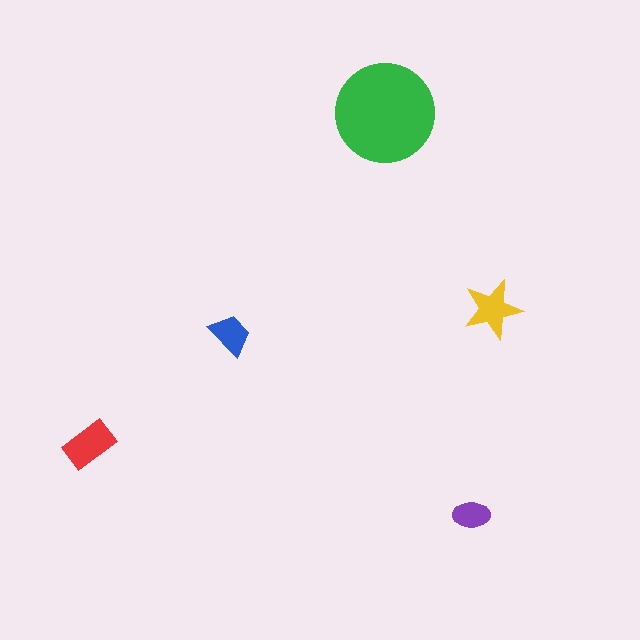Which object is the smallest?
The purple ellipse.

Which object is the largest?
The green circle.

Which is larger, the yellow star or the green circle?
The green circle.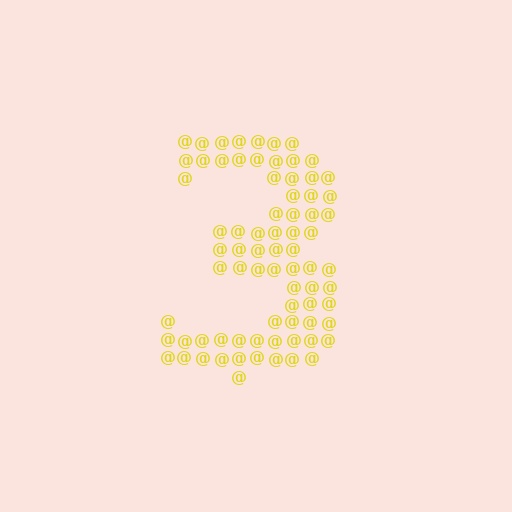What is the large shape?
The large shape is the digit 3.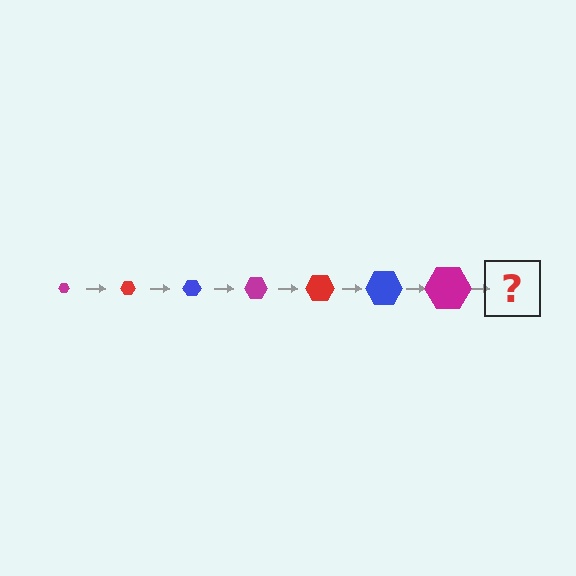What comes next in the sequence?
The next element should be a red hexagon, larger than the previous one.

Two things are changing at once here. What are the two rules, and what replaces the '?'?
The two rules are that the hexagon grows larger each step and the color cycles through magenta, red, and blue. The '?' should be a red hexagon, larger than the previous one.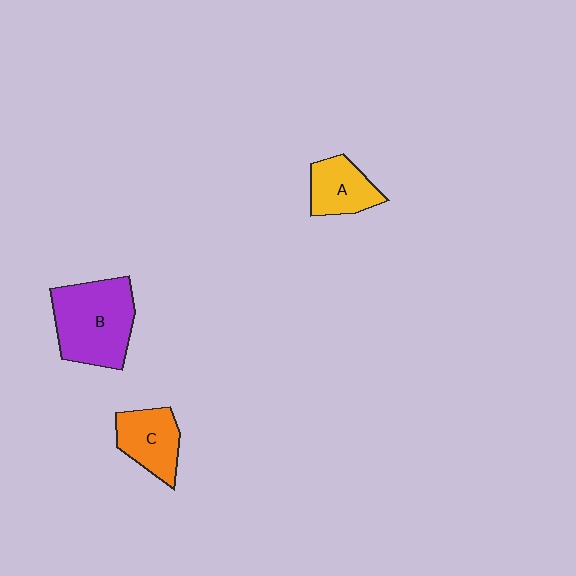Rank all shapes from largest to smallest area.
From largest to smallest: B (purple), C (orange), A (yellow).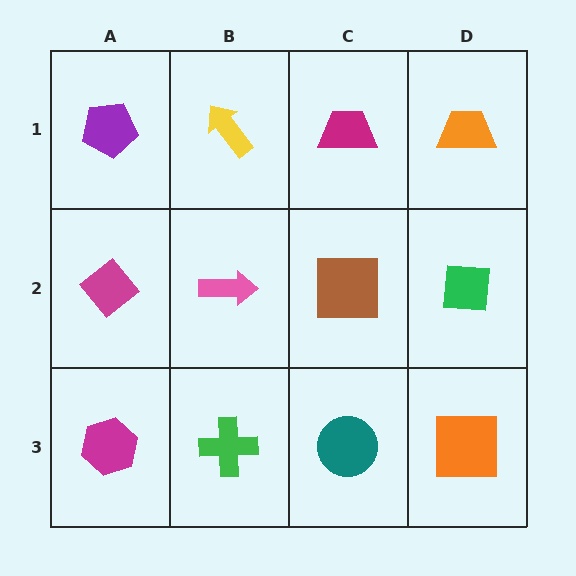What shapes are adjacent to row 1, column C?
A brown square (row 2, column C), a yellow arrow (row 1, column B), an orange trapezoid (row 1, column D).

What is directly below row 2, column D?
An orange square.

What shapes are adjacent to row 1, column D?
A green square (row 2, column D), a magenta trapezoid (row 1, column C).